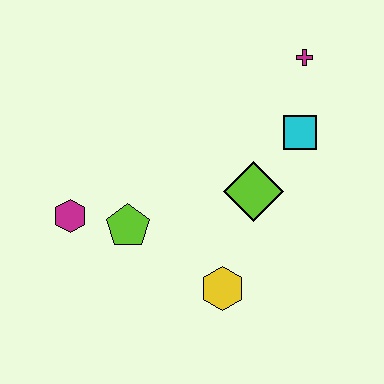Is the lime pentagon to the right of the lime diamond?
No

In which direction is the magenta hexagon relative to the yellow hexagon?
The magenta hexagon is to the left of the yellow hexagon.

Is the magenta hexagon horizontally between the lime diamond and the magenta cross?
No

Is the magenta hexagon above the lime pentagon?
Yes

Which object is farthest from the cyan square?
The magenta hexagon is farthest from the cyan square.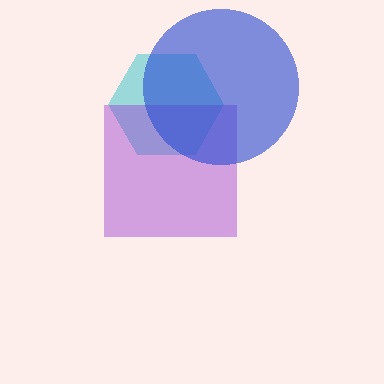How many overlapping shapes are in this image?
There are 3 overlapping shapes in the image.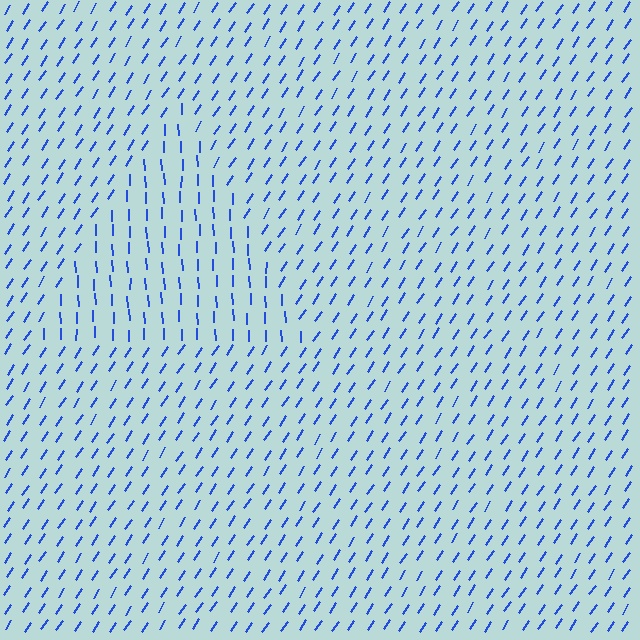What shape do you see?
I see a triangle.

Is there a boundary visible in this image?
Yes, there is a texture boundary formed by a change in line orientation.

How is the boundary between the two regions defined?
The boundary is defined purely by a change in line orientation (approximately 35 degrees difference). All lines are the same color and thickness.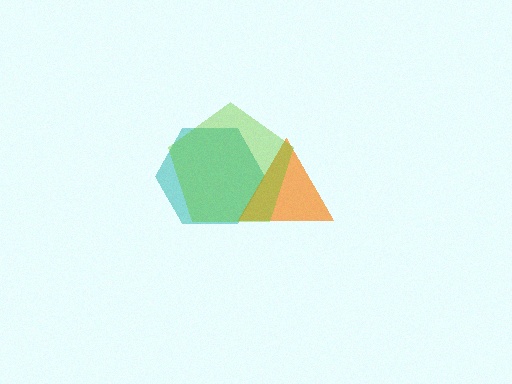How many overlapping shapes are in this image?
There are 3 overlapping shapes in the image.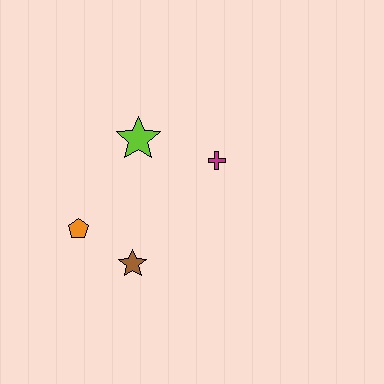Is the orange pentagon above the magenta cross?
No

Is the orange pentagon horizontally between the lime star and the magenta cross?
No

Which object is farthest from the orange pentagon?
The magenta cross is farthest from the orange pentagon.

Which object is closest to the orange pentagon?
The brown star is closest to the orange pentagon.